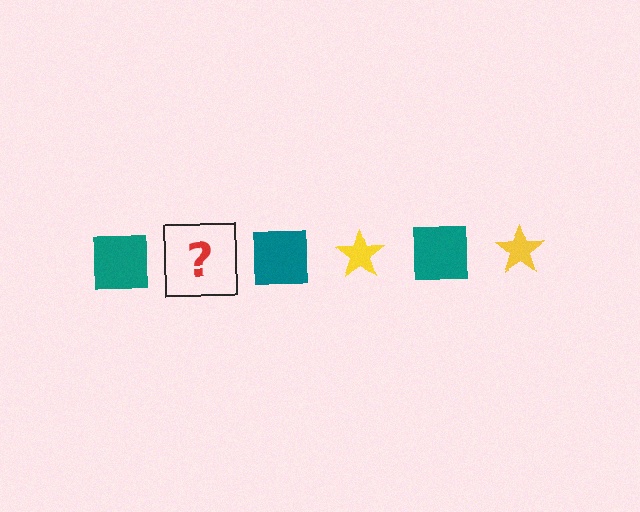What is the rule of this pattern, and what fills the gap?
The rule is that the pattern alternates between teal square and yellow star. The gap should be filled with a yellow star.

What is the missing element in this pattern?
The missing element is a yellow star.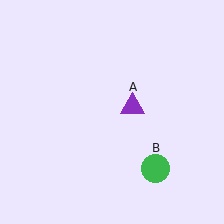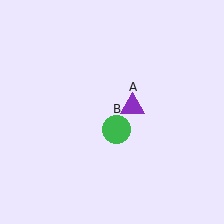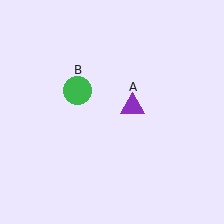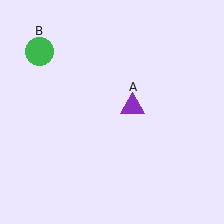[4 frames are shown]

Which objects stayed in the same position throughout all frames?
Purple triangle (object A) remained stationary.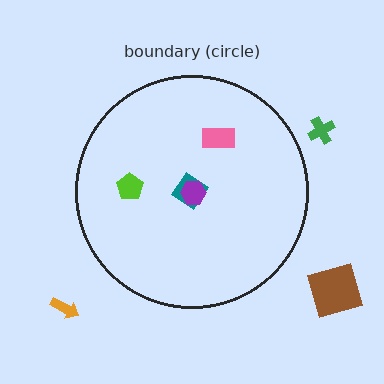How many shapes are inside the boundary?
4 inside, 3 outside.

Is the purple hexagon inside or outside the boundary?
Inside.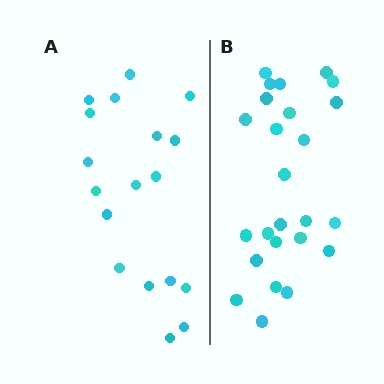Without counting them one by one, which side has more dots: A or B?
Region B (the right region) has more dots.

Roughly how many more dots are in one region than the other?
Region B has roughly 8 or so more dots than region A.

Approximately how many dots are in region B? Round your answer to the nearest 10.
About 20 dots. (The exact count is 25, which rounds to 20.)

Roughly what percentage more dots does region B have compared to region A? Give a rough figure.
About 40% more.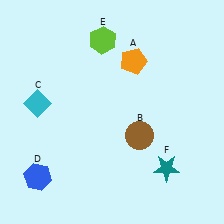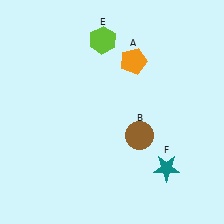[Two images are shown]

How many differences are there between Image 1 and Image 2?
There are 2 differences between the two images.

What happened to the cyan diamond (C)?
The cyan diamond (C) was removed in Image 2. It was in the top-left area of Image 1.